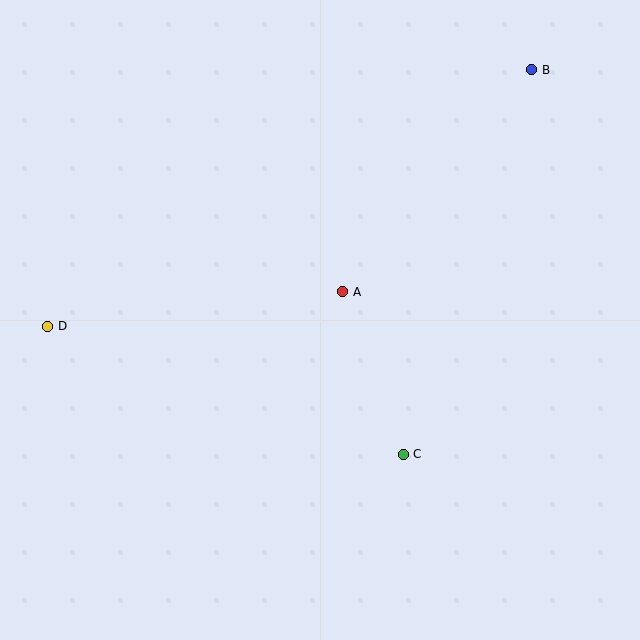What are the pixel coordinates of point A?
Point A is at (343, 292).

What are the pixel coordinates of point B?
Point B is at (532, 70).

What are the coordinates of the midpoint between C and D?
The midpoint between C and D is at (225, 390).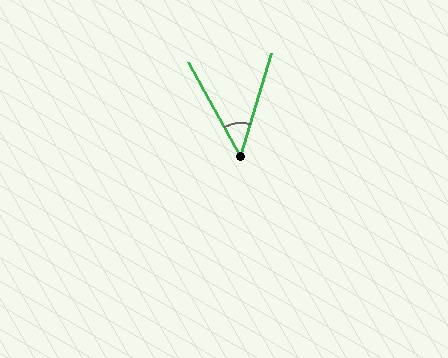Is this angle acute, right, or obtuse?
It is acute.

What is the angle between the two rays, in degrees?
Approximately 46 degrees.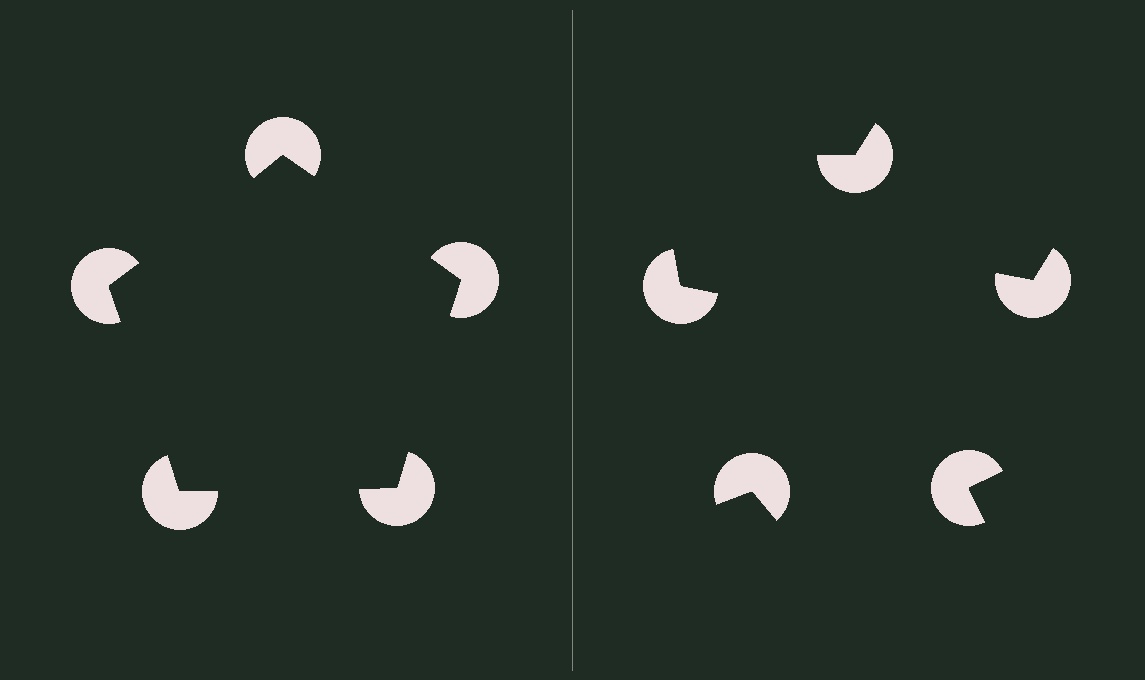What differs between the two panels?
The pac-man discs are positioned identically on both sides; only the wedge orientations differ. On the left they align to a pentagon; on the right they are misaligned.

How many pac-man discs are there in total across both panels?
10 — 5 on each side.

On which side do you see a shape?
An illusory pentagon appears on the left side. On the right side the wedge cuts are rotated, so no coherent shape forms.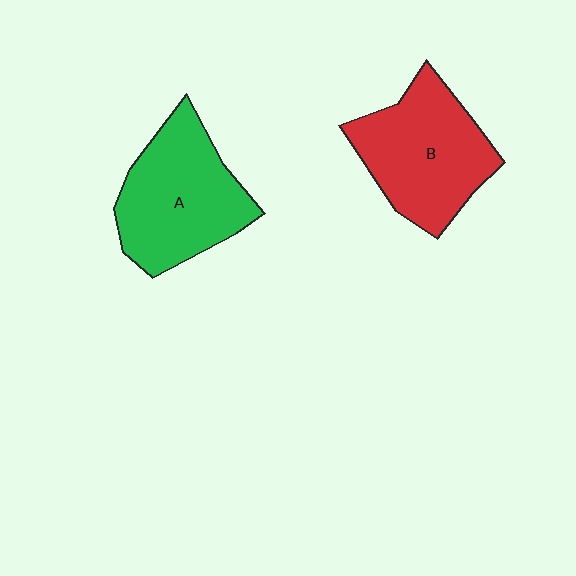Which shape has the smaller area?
Shape B (red).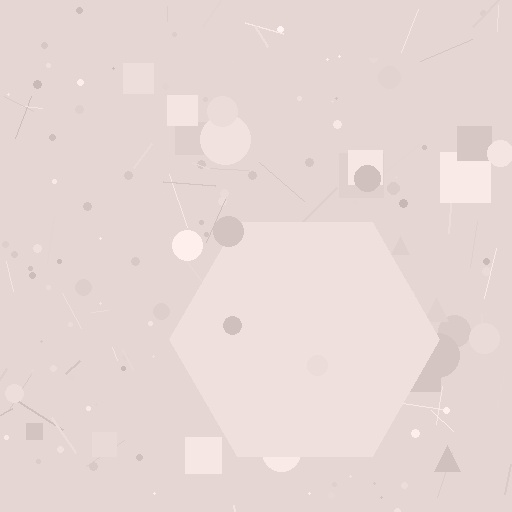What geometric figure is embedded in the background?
A hexagon is embedded in the background.